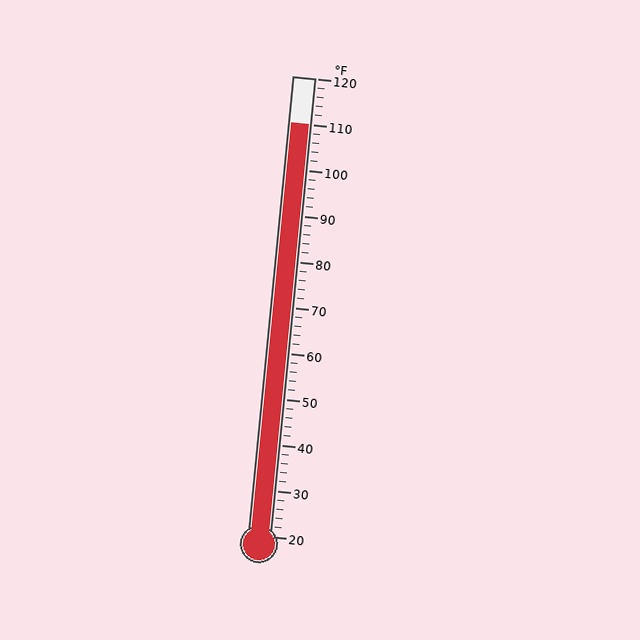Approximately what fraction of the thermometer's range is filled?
The thermometer is filled to approximately 90% of its range.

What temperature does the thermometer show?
The thermometer shows approximately 110°F.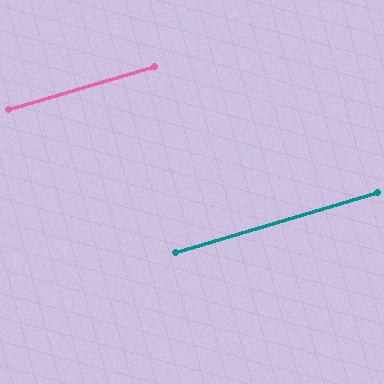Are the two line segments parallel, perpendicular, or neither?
Parallel — their directions differ by only 0.4°.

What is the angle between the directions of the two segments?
Approximately 0 degrees.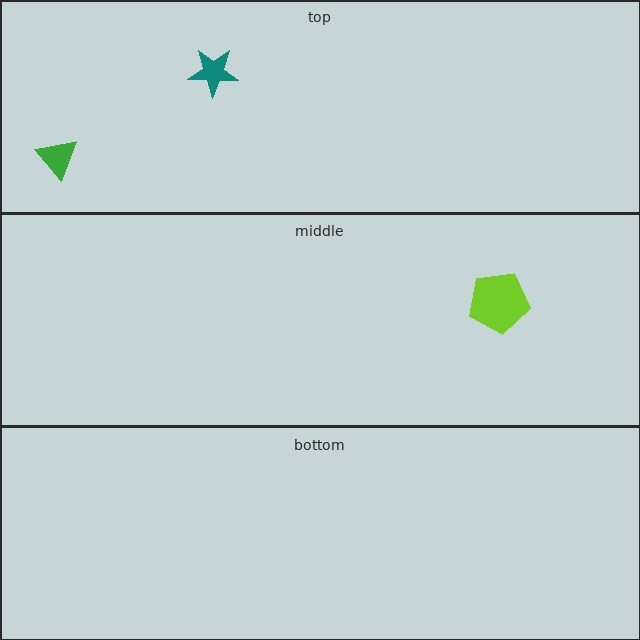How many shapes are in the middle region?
1.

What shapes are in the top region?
The teal star, the green triangle.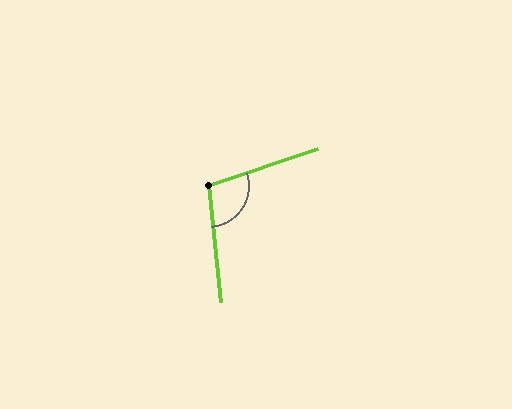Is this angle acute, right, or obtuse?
It is obtuse.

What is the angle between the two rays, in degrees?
Approximately 103 degrees.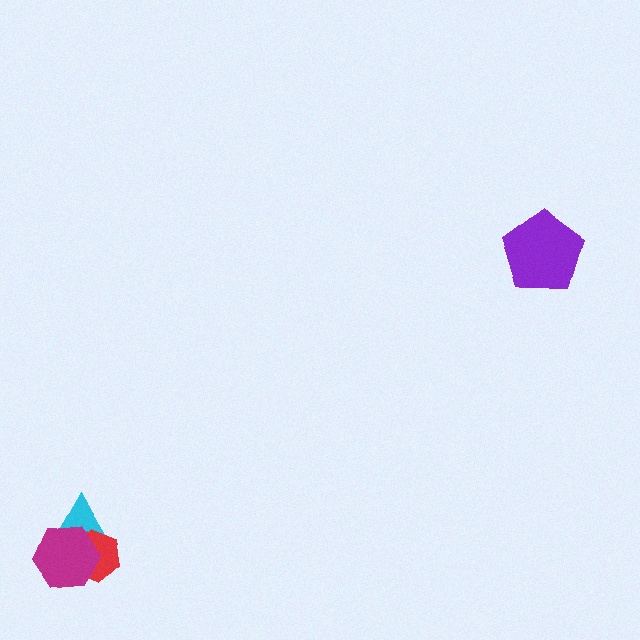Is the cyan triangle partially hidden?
Yes, it is partially covered by another shape.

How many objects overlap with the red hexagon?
2 objects overlap with the red hexagon.